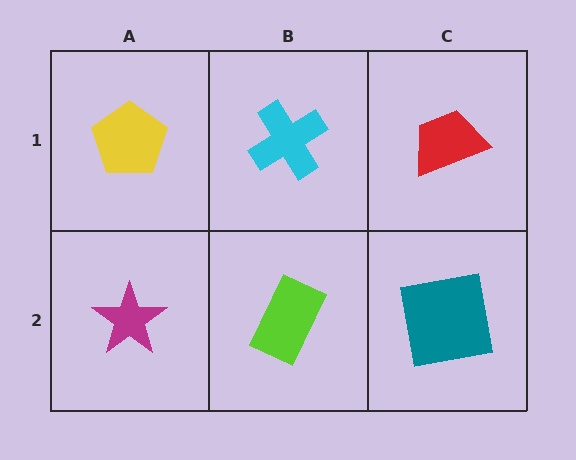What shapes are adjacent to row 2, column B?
A cyan cross (row 1, column B), a magenta star (row 2, column A), a teal square (row 2, column C).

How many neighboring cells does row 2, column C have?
2.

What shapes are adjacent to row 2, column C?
A red trapezoid (row 1, column C), a lime rectangle (row 2, column B).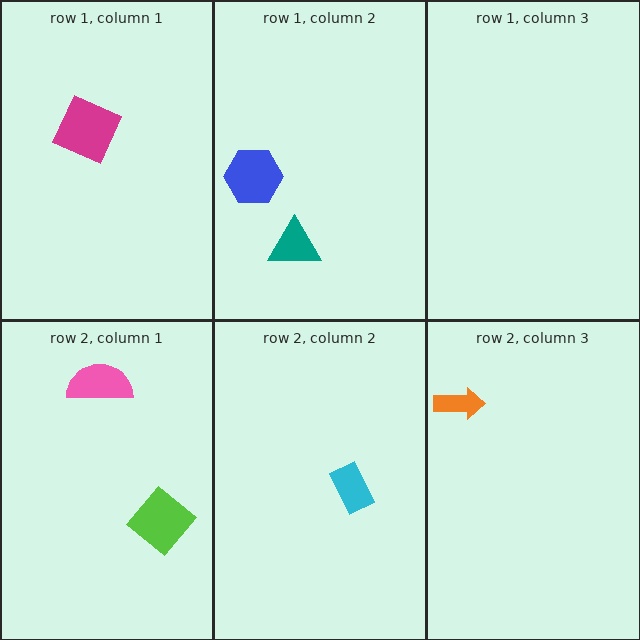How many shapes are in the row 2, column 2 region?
1.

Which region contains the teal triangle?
The row 1, column 2 region.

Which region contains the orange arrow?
The row 2, column 3 region.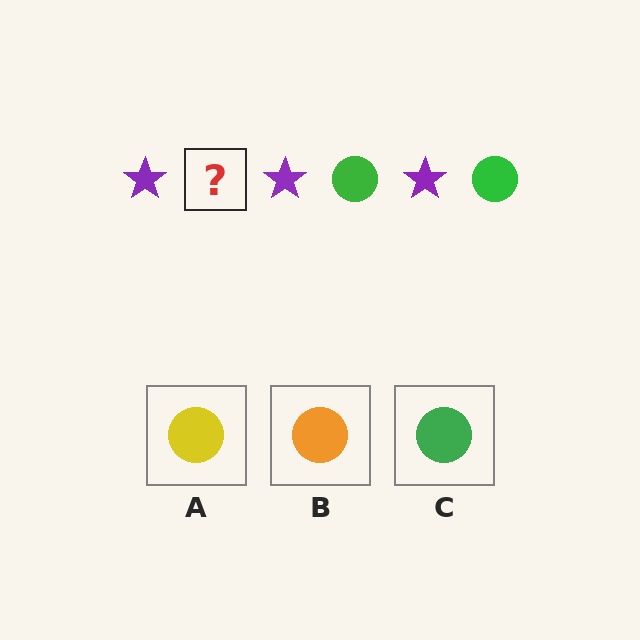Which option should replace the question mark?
Option C.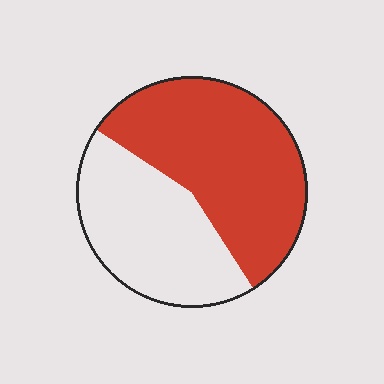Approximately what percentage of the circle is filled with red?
Approximately 55%.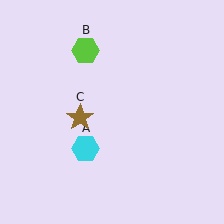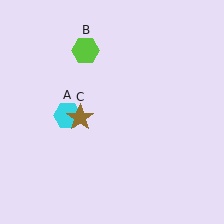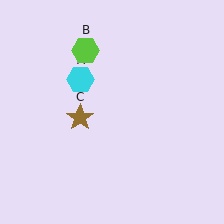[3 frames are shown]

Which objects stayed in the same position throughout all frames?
Lime hexagon (object B) and brown star (object C) remained stationary.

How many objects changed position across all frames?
1 object changed position: cyan hexagon (object A).